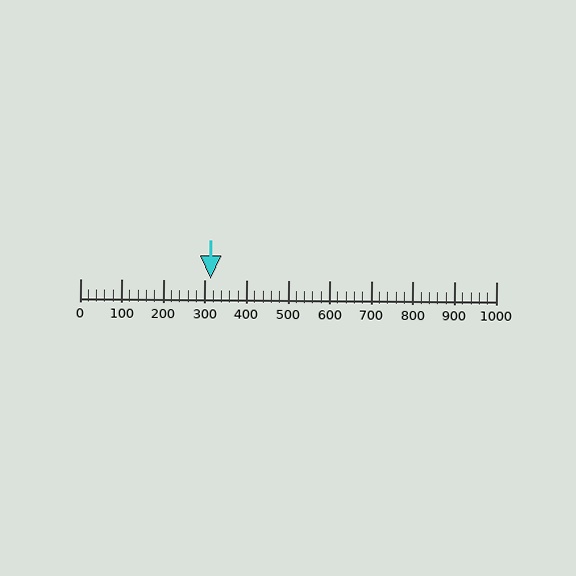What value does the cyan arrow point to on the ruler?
The cyan arrow points to approximately 314.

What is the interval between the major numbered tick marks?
The major tick marks are spaced 100 units apart.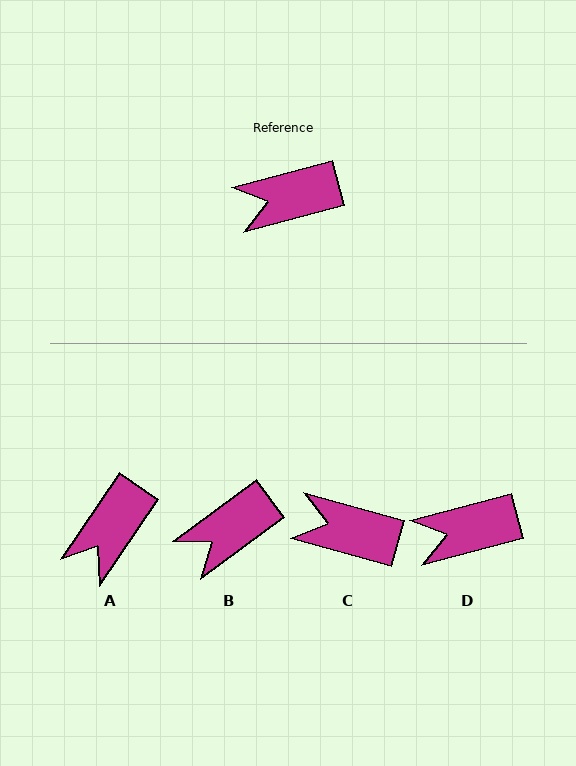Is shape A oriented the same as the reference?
No, it is off by about 41 degrees.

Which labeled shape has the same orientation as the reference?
D.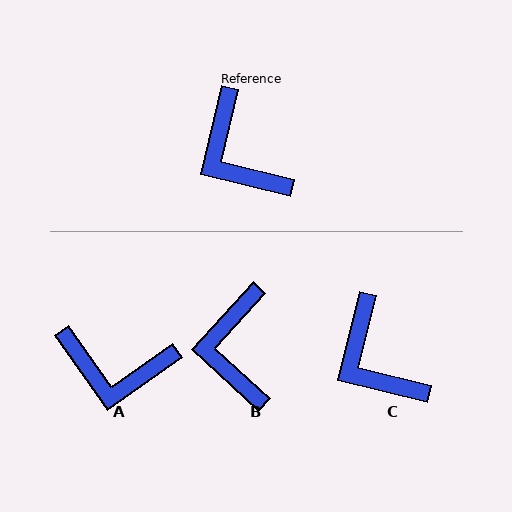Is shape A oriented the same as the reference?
No, it is off by about 49 degrees.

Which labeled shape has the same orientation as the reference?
C.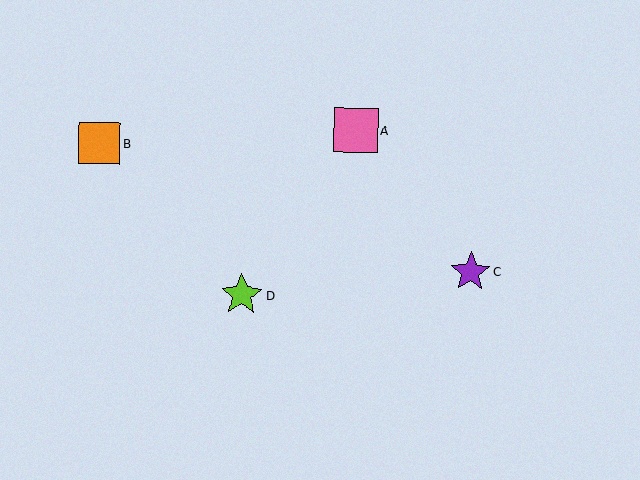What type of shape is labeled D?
Shape D is a lime star.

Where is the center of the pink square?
The center of the pink square is at (356, 130).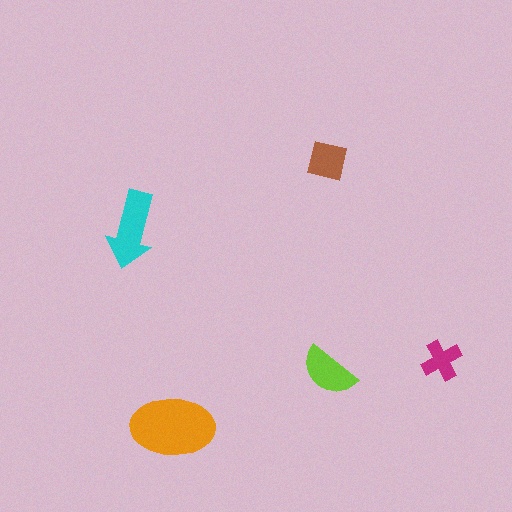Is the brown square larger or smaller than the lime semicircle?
Smaller.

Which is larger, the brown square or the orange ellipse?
The orange ellipse.